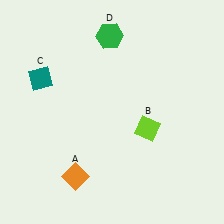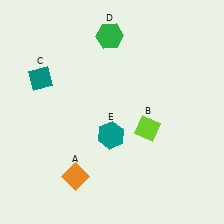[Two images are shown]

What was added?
A teal hexagon (E) was added in Image 2.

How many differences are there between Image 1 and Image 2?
There is 1 difference between the two images.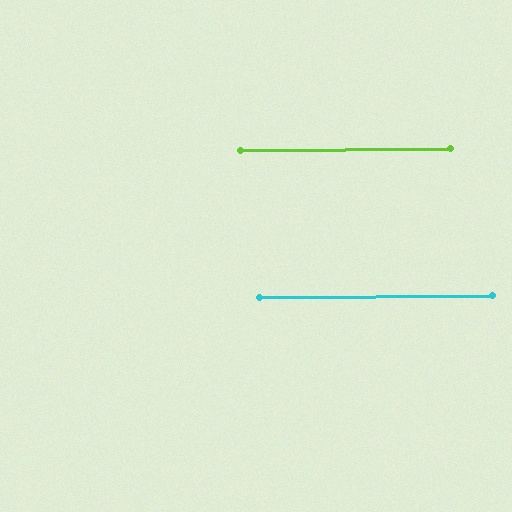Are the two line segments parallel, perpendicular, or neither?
Parallel — their directions differ by only 0.2°.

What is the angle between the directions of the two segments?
Approximately 0 degrees.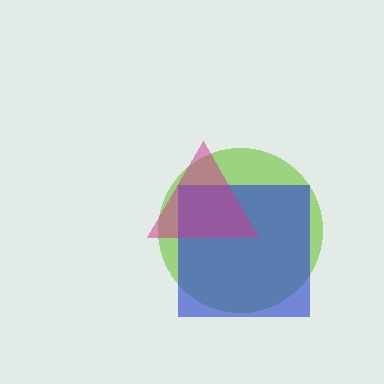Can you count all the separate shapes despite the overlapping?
Yes, there are 3 separate shapes.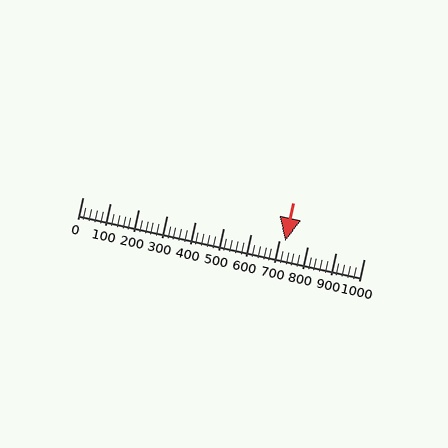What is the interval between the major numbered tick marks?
The major tick marks are spaced 100 units apart.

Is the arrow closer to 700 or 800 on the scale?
The arrow is closer to 700.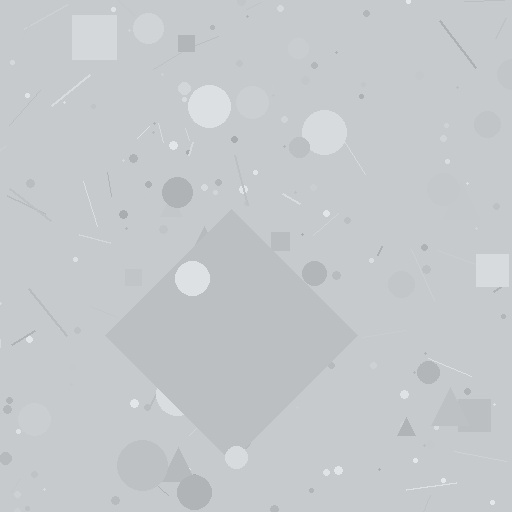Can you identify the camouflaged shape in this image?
The camouflaged shape is a diamond.